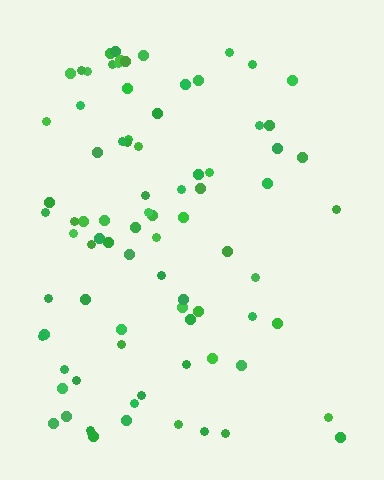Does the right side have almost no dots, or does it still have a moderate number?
Still a moderate number, just noticeably fewer than the left.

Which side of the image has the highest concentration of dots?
The left.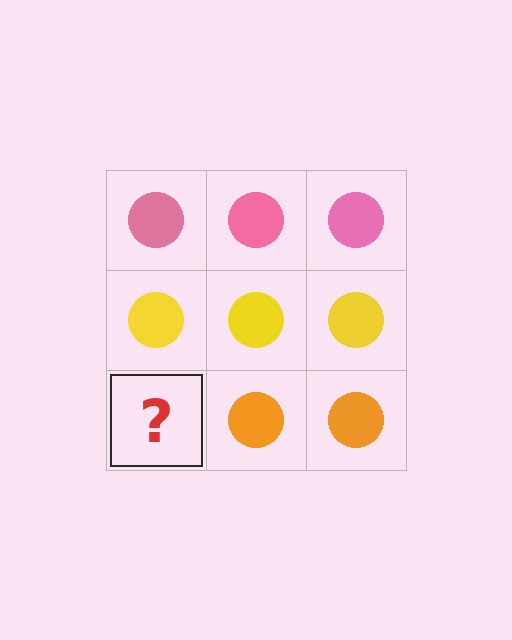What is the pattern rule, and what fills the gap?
The rule is that each row has a consistent color. The gap should be filled with an orange circle.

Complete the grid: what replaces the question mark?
The question mark should be replaced with an orange circle.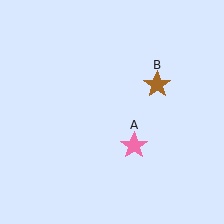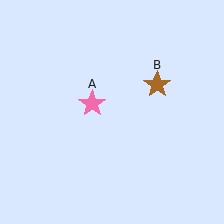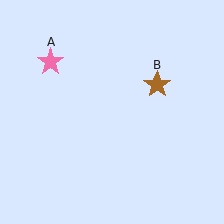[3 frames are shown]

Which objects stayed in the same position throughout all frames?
Brown star (object B) remained stationary.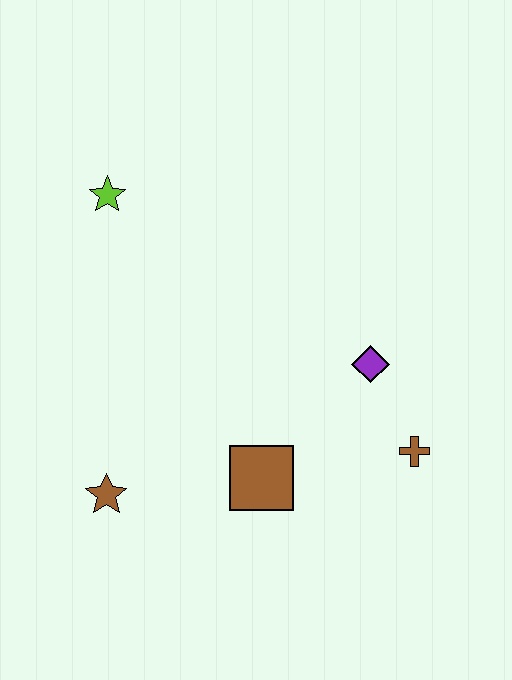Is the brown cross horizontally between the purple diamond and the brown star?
No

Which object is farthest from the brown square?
The lime star is farthest from the brown square.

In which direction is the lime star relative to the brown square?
The lime star is above the brown square.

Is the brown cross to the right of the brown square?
Yes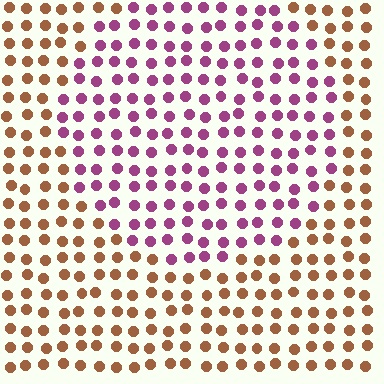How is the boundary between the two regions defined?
The boundary is defined purely by a slight shift in hue (about 66 degrees). Spacing, size, and orientation are identical on both sides.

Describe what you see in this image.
The image is filled with small brown elements in a uniform arrangement. A circle-shaped region is visible where the elements are tinted to a slightly different hue, forming a subtle color boundary.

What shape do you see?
I see a circle.